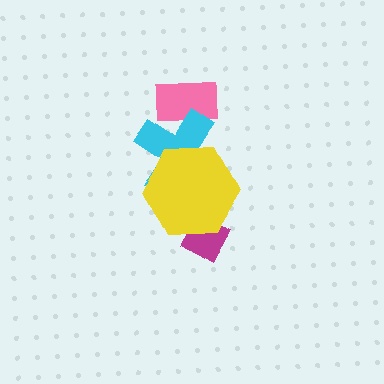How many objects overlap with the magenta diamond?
1 object overlaps with the magenta diamond.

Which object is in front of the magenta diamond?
The yellow hexagon is in front of the magenta diamond.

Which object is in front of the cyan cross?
The yellow hexagon is in front of the cyan cross.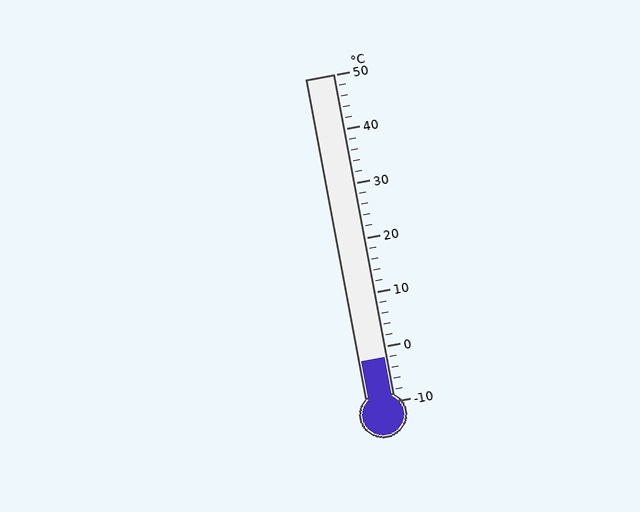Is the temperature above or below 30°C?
The temperature is below 30°C.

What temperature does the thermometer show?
The thermometer shows approximately -2°C.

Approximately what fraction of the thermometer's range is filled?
The thermometer is filled to approximately 15% of its range.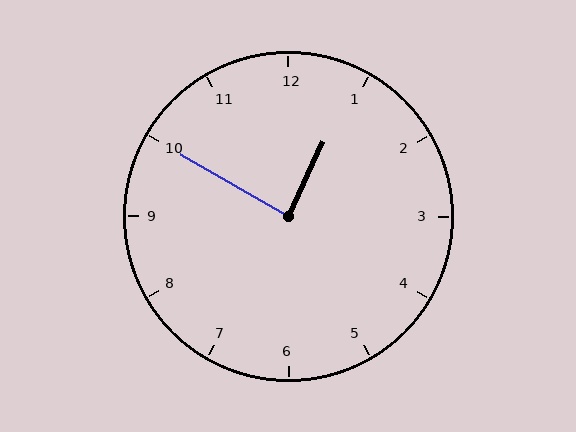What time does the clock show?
12:50.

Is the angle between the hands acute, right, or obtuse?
It is right.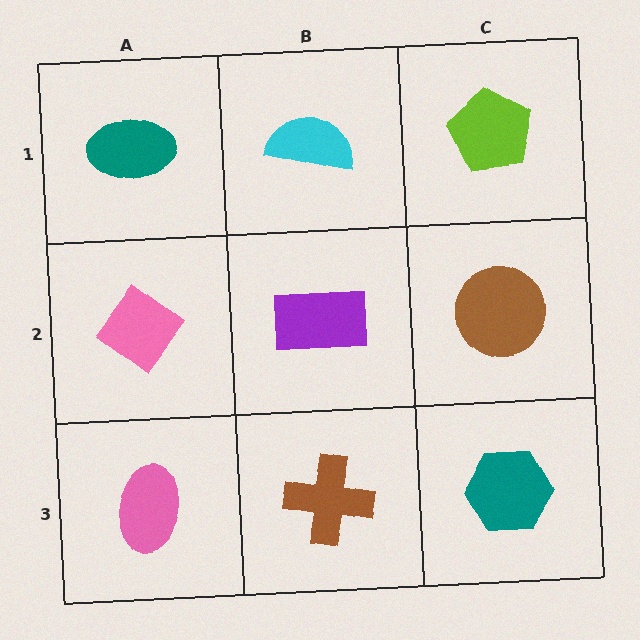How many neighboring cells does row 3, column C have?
2.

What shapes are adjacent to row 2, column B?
A cyan semicircle (row 1, column B), a brown cross (row 3, column B), a pink diamond (row 2, column A), a brown circle (row 2, column C).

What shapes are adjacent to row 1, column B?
A purple rectangle (row 2, column B), a teal ellipse (row 1, column A), a lime pentagon (row 1, column C).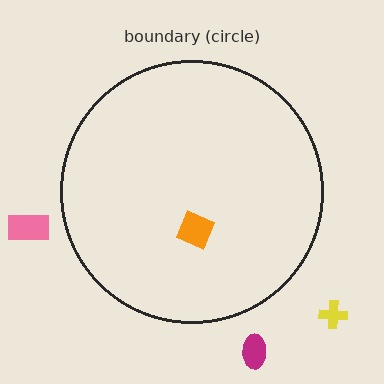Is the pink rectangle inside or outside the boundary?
Outside.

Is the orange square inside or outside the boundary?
Inside.